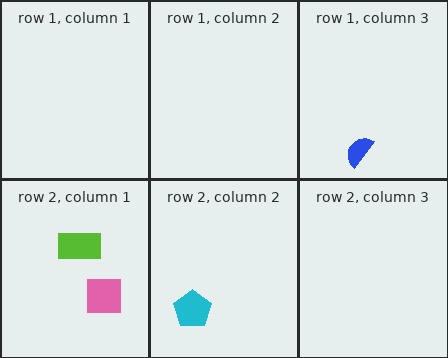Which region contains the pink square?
The row 2, column 1 region.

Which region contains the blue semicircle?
The row 1, column 3 region.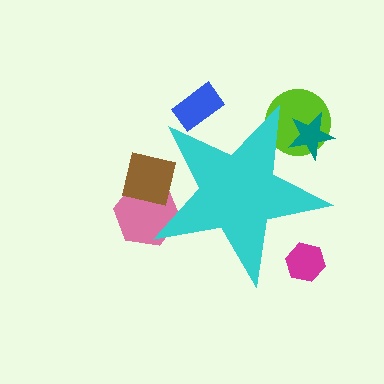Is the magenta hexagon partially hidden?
Yes, the magenta hexagon is partially hidden behind the cyan star.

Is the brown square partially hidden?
Yes, the brown square is partially hidden behind the cyan star.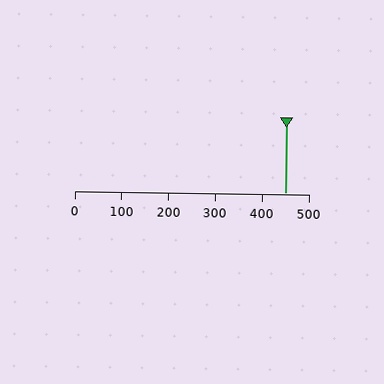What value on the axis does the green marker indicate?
The marker indicates approximately 450.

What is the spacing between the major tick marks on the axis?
The major ticks are spaced 100 apart.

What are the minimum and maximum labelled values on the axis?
The axis runs from 0 to 500.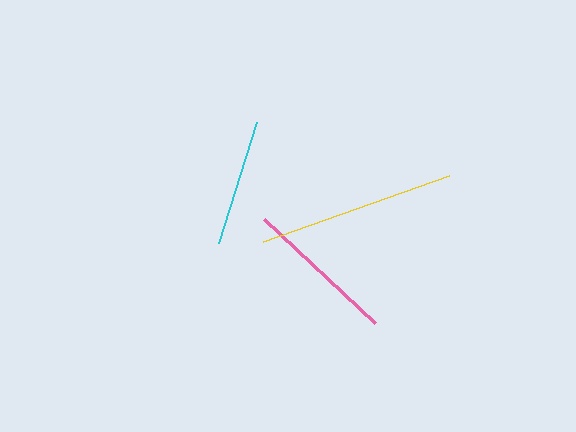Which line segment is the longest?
The yellow line is the longest at approximately 197 pixels.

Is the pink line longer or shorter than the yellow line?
The yellow line is longer than the pink line.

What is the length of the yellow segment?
The yellow segment is approximately 197 pixels long.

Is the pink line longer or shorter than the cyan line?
The pink line is longer than the cyan line.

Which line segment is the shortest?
The cyan line is the shortest at approximately 127 pixels.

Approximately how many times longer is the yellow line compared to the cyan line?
The yellow line is approximately 1.6 times the length of the cyan line.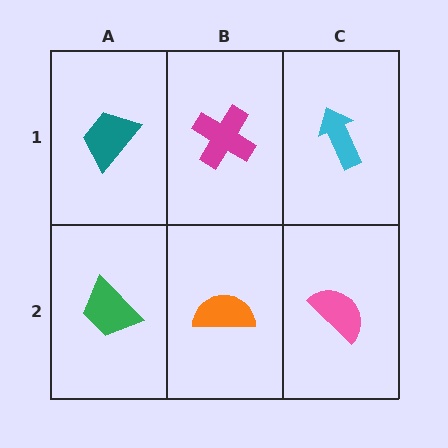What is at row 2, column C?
A pink semicircle.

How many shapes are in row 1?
3 shapes.